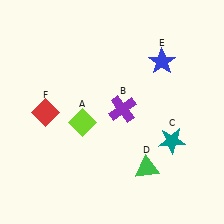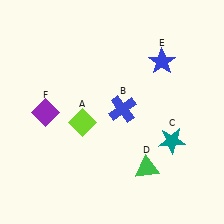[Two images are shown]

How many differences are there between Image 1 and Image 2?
There are 2 differences between the two images.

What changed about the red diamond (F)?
In Image 1, F is red. In Image 2, it changed to purple.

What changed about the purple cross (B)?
In Image 1, B is purple. In Image 2, it changed to blue.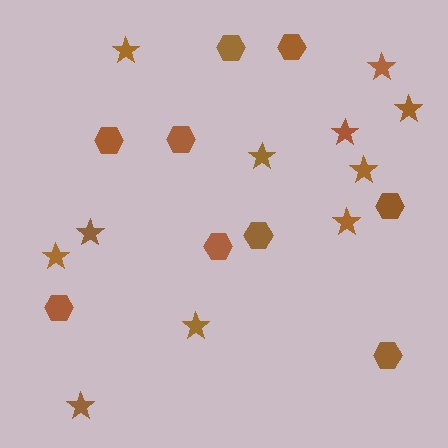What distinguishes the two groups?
There are 2 groups: one group of hexagons (9) and one group of stars (11).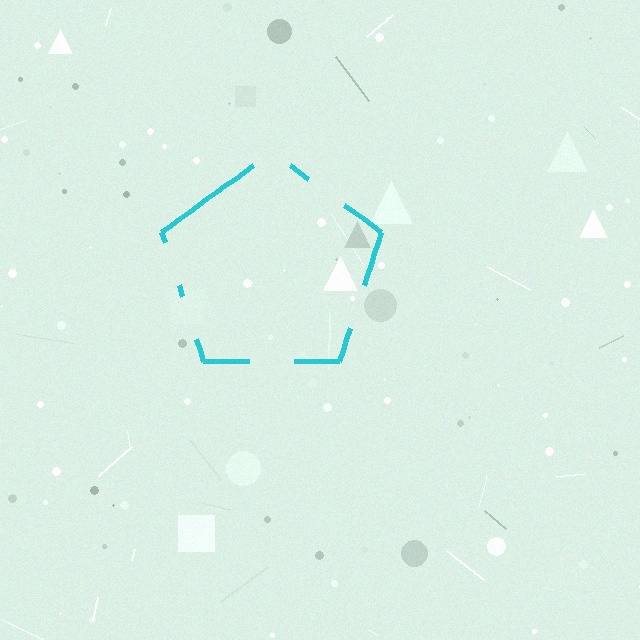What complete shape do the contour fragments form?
The contour fragments form a pentagon.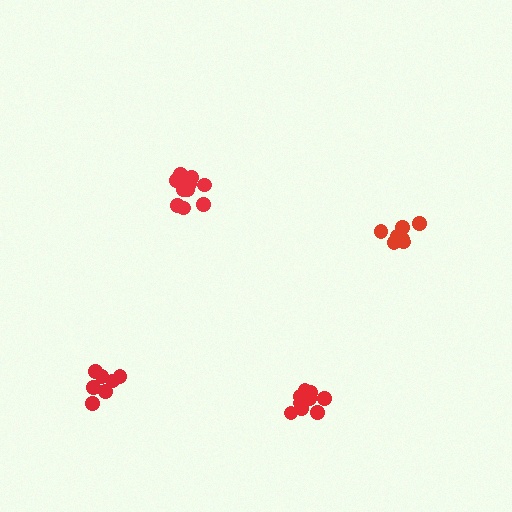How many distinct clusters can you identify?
There are 4 distinct clusters.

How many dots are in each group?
Group 1: 7 dots, Group 2: 11 dots, Group 3: 9 dots, Group 4: 7 dots (34 total).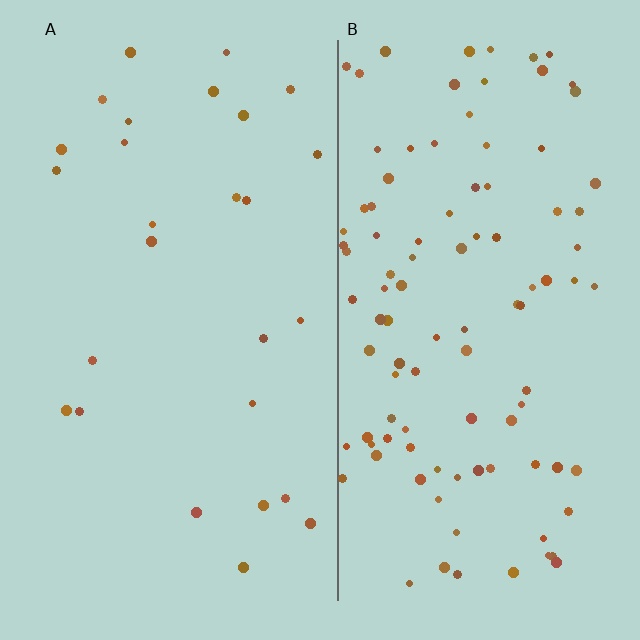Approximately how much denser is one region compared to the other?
Approximately 3.8× — region B over region A.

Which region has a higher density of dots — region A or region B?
B (the right).